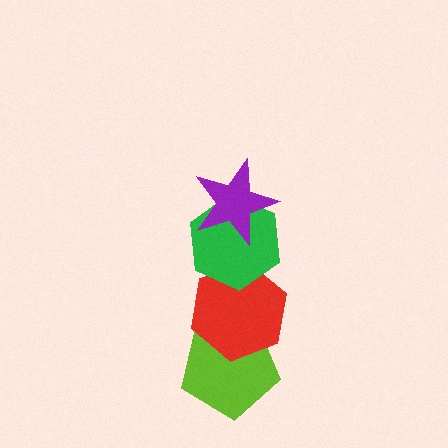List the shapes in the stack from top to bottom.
From top to bottom: the purple star, the green hexagon, the red hexagon, the lime pentagon.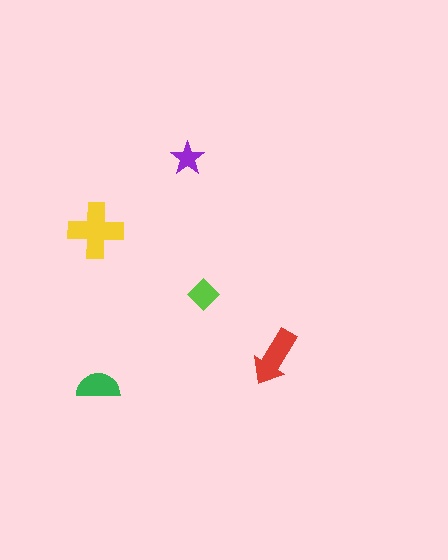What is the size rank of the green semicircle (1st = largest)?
3rd.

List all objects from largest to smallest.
The yellow cross, the red arrow, the green semicircle, the lime diamond, the purple star.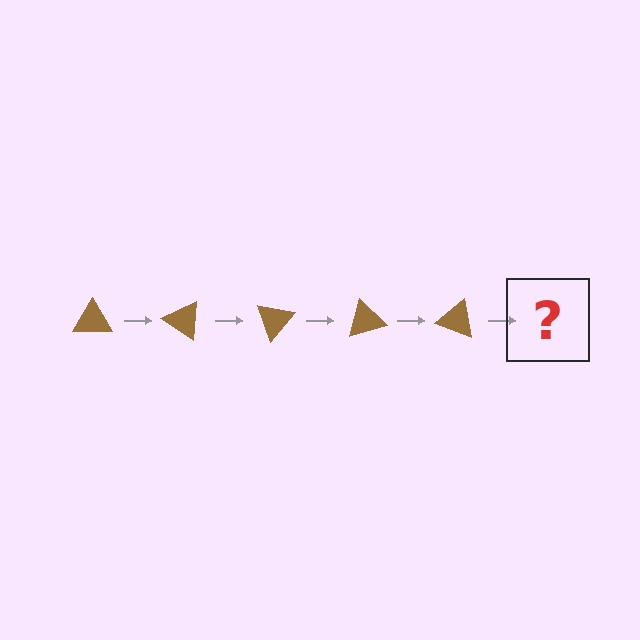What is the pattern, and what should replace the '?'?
The pattern is that the triangle rotates 35 degrees each step. The '?' should be a brown triangle rotated 175 degrees.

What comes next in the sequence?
The next element should be a brown triangle rotated 175 degrees.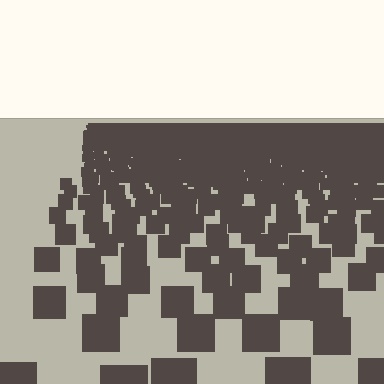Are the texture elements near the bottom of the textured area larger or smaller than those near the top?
Larger. Near the bottom, elements are closer to the viewer and appear at a bigger on-screen size.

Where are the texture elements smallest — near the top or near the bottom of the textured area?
Near the top.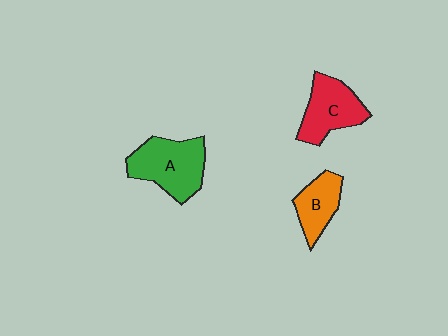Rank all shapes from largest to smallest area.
From largest to smallest: A (green), C (red), B (orange).